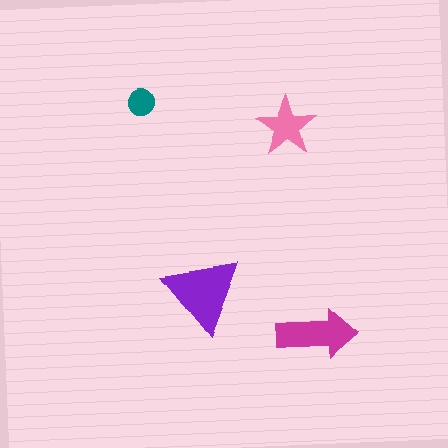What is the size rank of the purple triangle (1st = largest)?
1st.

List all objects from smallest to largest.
The teal circle, the pink star, the magenta arrow, the purple triangle.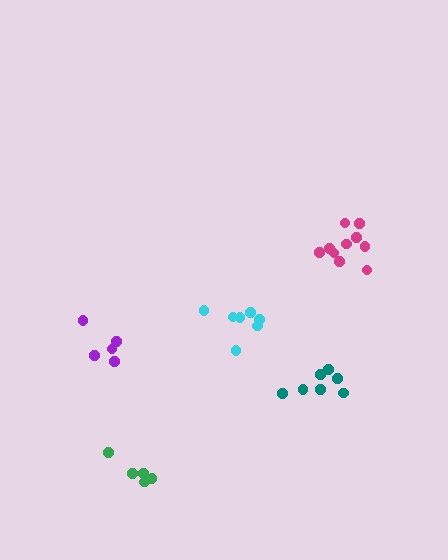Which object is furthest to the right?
The magenta cluster is rightmost.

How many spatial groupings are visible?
There are 5 spatial groupings.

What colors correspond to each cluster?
The clusters are colored: cyan, green, magenta, purple, teal.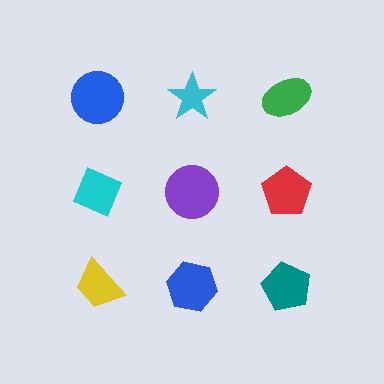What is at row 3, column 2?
A blue hexagon.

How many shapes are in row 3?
3 shapes.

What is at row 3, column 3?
A teal pentagon.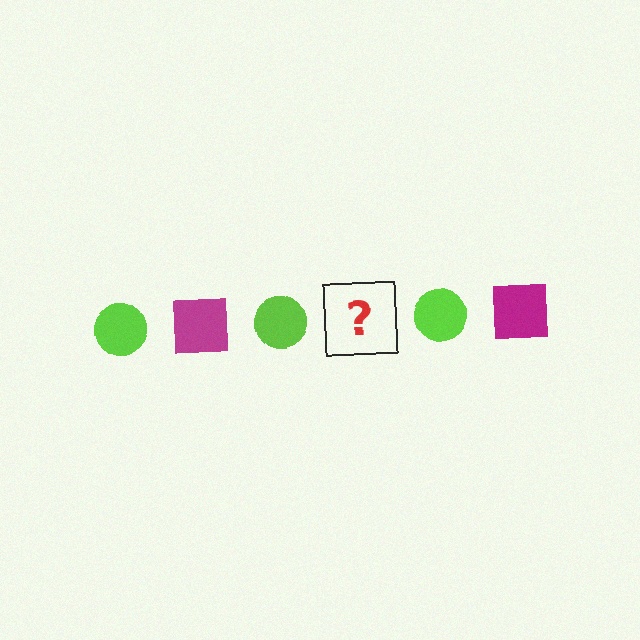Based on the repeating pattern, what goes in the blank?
The blank should be a magenta square.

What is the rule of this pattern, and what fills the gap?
The rule is that the pattern alternates between lime circle and magenta square. The gap should be filled with a magenta square.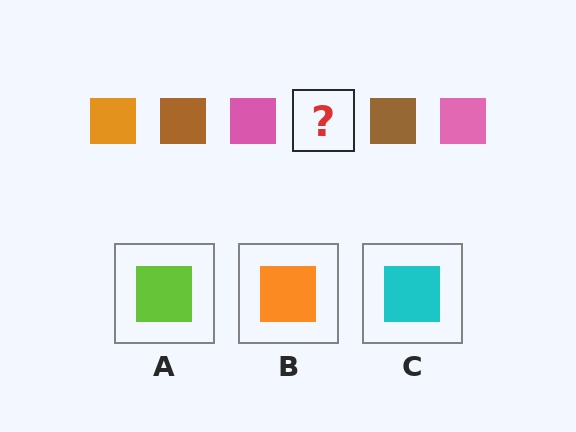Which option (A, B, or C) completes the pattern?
B.